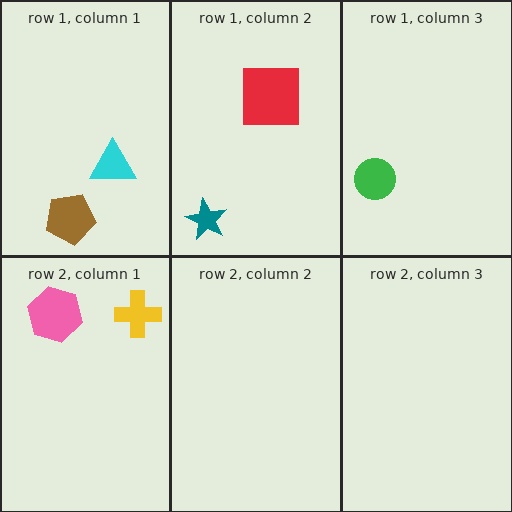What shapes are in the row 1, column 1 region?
The cyan triangle, the brown pentagon.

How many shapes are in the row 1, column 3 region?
1.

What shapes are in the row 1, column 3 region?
The green circle.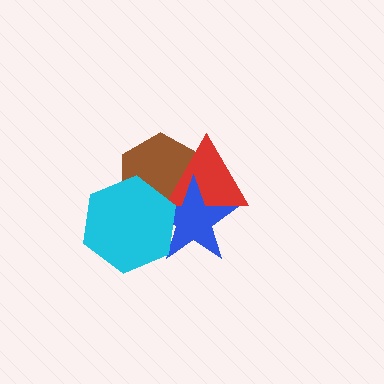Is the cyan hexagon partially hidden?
No, no other shape covers it.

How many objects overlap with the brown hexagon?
3 objects overlap with the brown hexagon.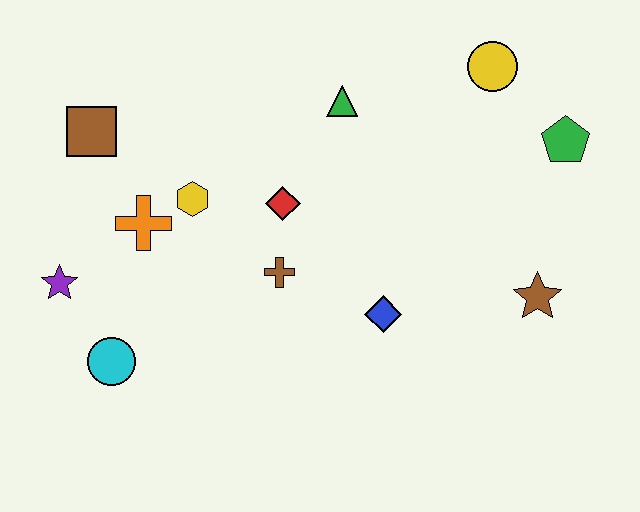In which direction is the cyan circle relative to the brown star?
The cyan circle is to the left of the brown star.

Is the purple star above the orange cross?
No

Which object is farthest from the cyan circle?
The green pentagon is farthest from the cyan circle.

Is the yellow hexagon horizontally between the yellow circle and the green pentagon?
No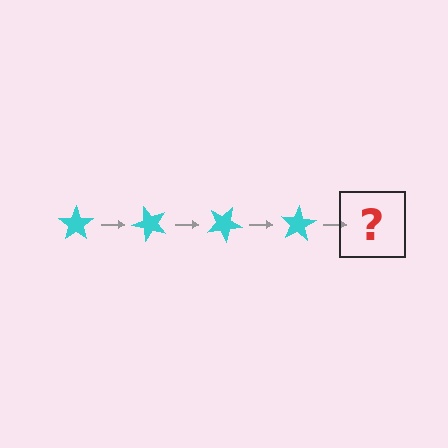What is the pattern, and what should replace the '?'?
The pattern is that the star rotates 50 degrees each step. The '?' should be a cyan star rotated 200 degrees.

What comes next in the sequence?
The next element should be a cyan star rotated 200 degrees.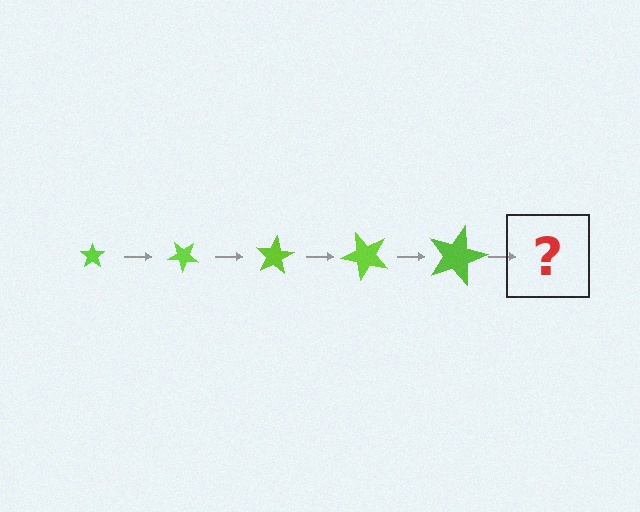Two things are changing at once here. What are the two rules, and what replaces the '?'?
The two rules are that the star grows larger each step and it rotates 40 degrees each step. The '?' should be a star, larger than the previous one and rotated 200 degrees from the start.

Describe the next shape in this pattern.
It should be a star, larger than the previous one and rotated 200 degrees from the start.